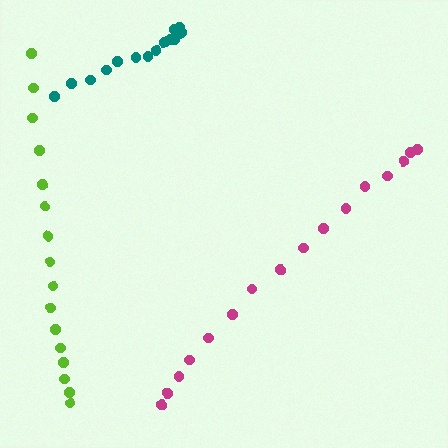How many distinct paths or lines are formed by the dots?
There are 3 distinct paths.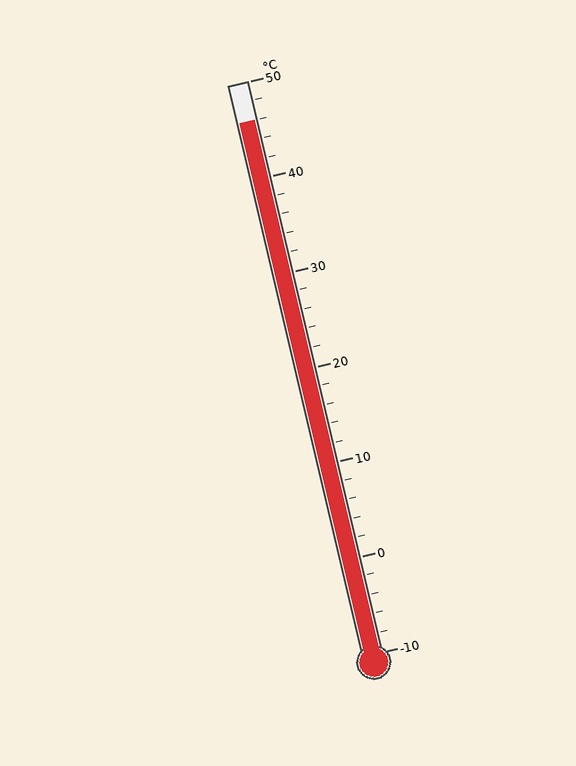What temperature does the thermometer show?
The thermometer shows approximately 46°C.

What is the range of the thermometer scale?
The thermometer scale ranges from -10°C to 50°C.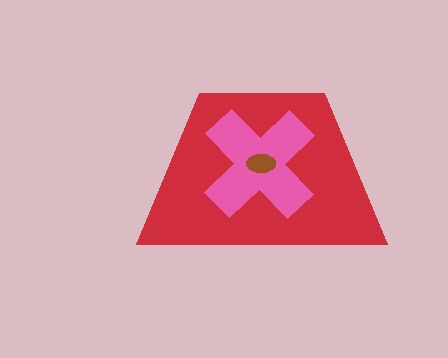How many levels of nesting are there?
3.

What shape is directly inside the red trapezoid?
The pink cross.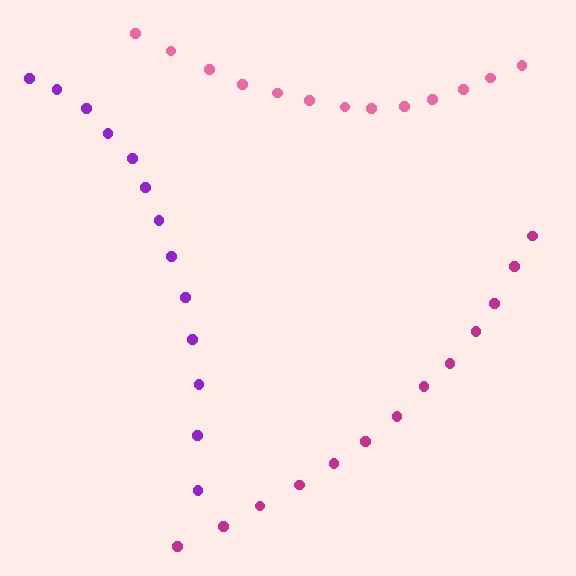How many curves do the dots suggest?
There are 3 distinct paths.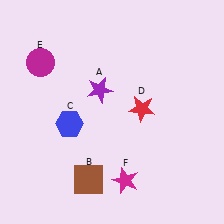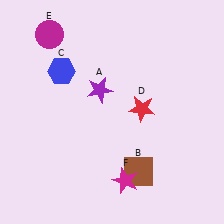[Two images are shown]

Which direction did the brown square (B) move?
The brown square (B) moved right.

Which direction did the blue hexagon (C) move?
The blue hexagon (C) moved up.